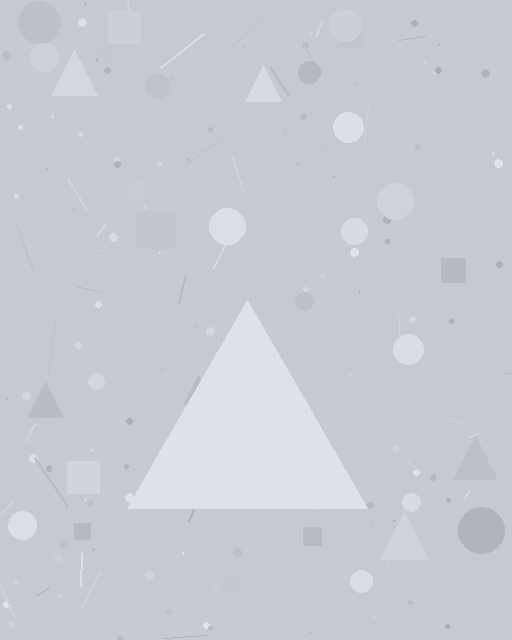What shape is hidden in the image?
A triangle is hidden in the image.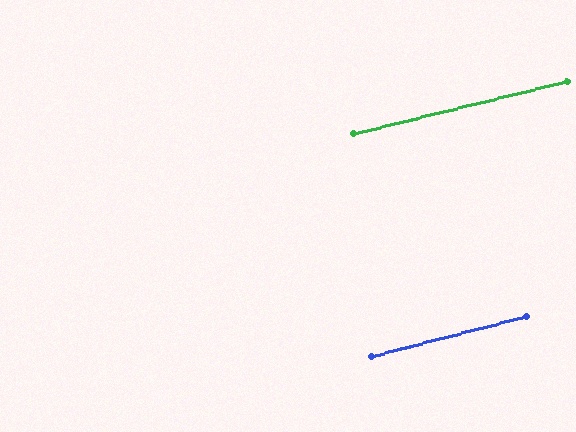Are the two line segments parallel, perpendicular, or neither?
Parallel — their directions differ by only 0.6°.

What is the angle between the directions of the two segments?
Approximately 1 degree.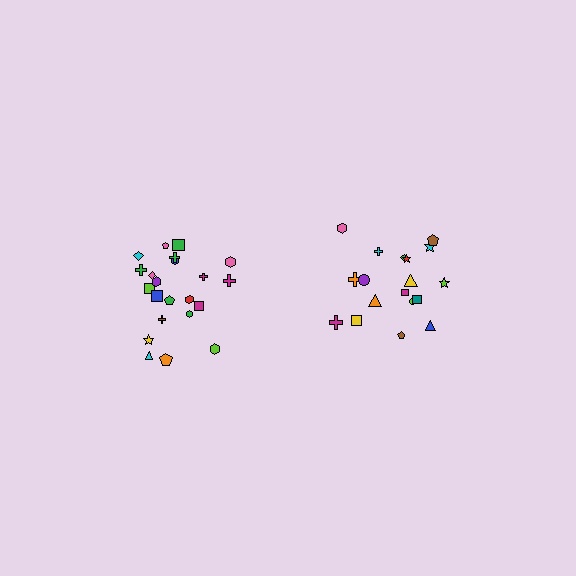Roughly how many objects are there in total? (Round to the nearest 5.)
Roughly 40 objects in total.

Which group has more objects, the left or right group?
The left group.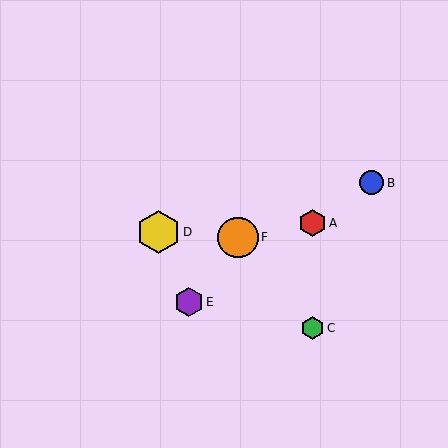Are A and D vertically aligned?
No, A is at x≈313 and D is at x≈158.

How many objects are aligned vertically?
2 objects (A, C) are aligned vertically.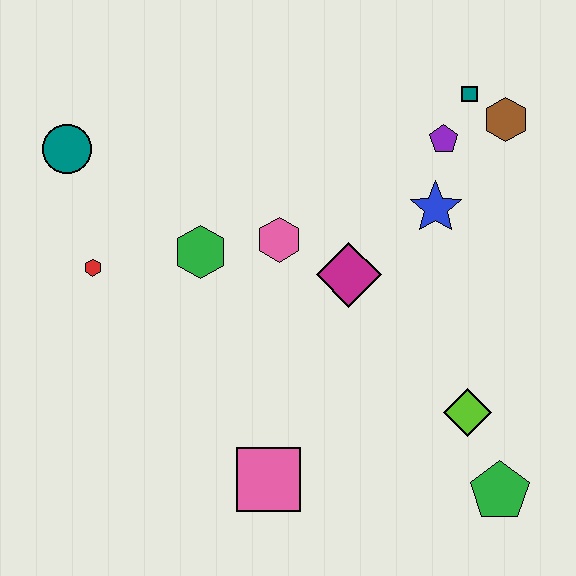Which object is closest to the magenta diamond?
The pink hexagon is closest to the magenta diamond.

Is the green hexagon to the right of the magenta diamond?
No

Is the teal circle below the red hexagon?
No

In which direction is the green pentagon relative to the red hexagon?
The green pentagon is to the right of the red hexagon.